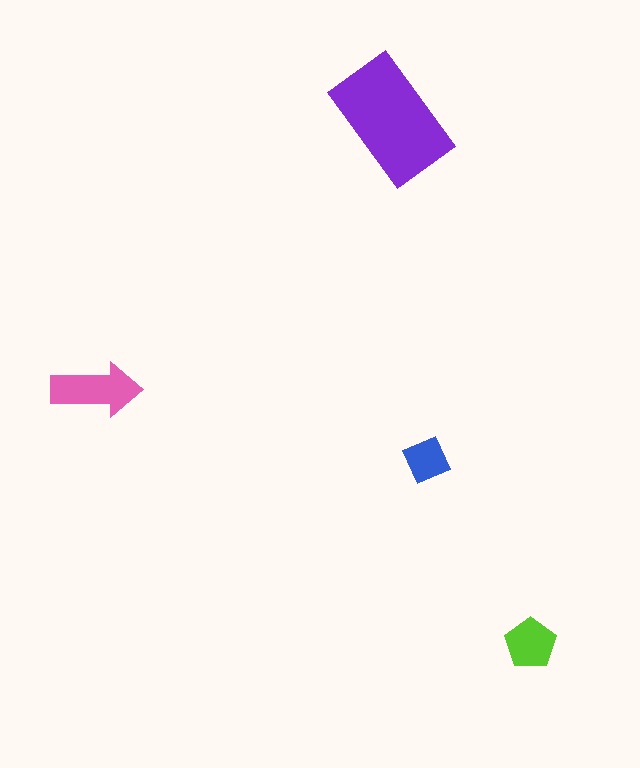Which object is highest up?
The purple rectangle is topmost.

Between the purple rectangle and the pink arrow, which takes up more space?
The purple rectangle.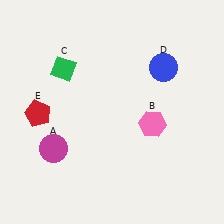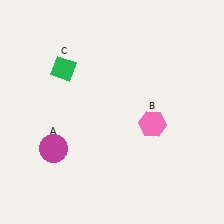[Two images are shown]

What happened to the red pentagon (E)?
The red pentagon (E) was removed in Image 2. It was in the bottom-left area of Image 1.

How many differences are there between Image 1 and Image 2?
There are 2 differences between the two images.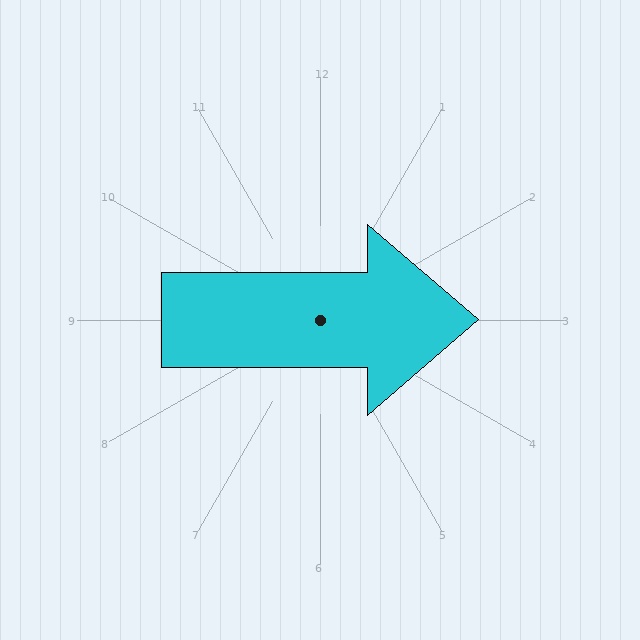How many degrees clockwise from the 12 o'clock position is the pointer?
Approximately 90 degrees.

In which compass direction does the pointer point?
East.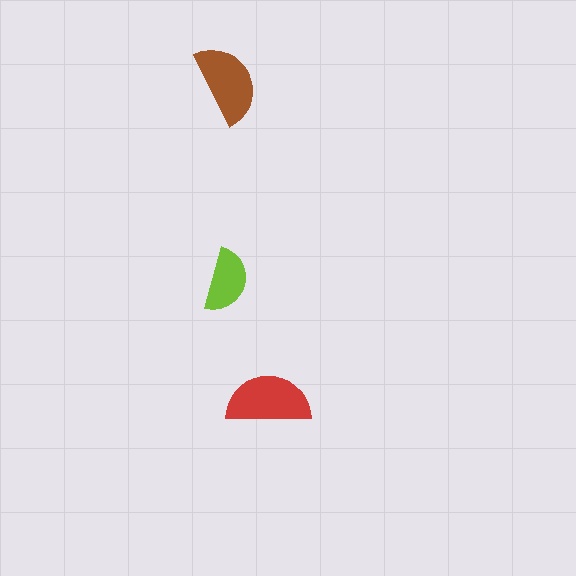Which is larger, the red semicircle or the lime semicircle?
The red one.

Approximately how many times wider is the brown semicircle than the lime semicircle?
About 1.5 times wider.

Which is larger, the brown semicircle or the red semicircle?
The red one.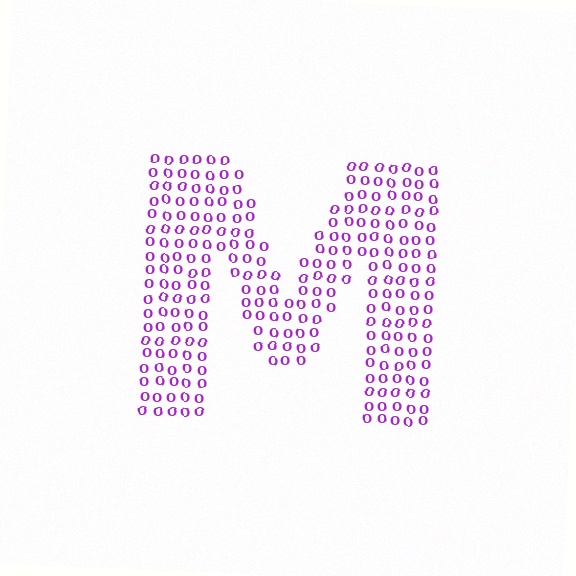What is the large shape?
The large shape is the letter M.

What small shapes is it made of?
It is made of small letter O's.